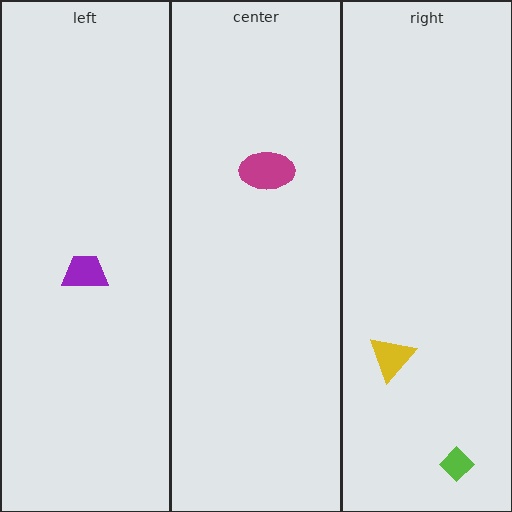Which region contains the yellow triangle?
The right region.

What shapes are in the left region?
The purple trapezoid.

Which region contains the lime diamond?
The right region.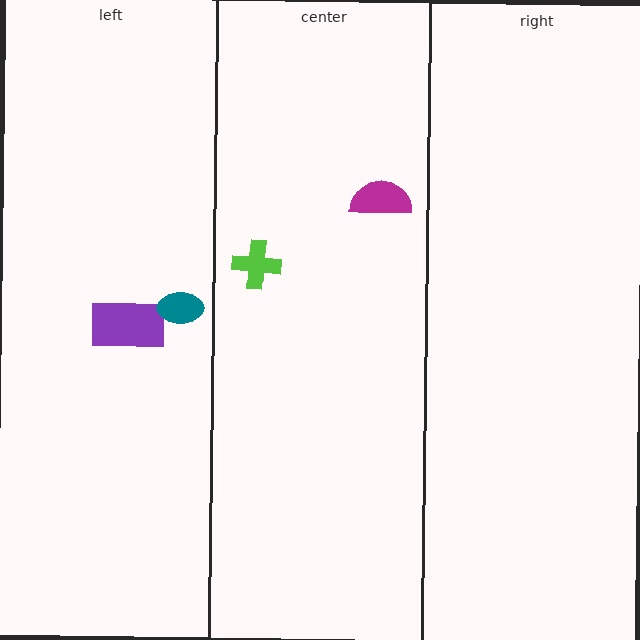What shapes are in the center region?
The lime cross, the magenta semicircle.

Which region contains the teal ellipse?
The left region.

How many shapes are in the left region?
2.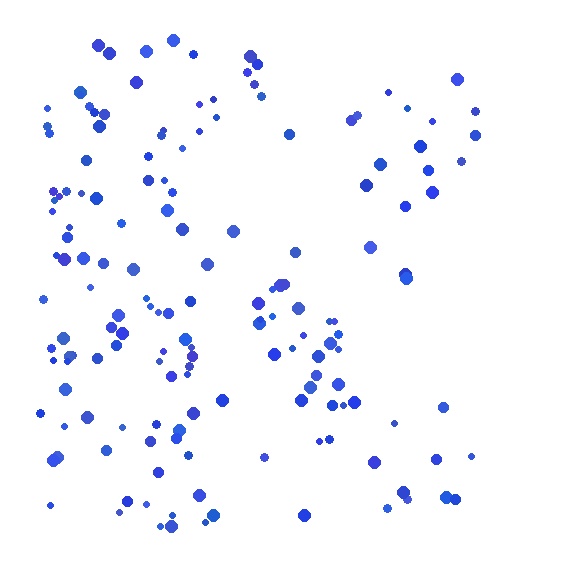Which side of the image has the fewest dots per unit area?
The right.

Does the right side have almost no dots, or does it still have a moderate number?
Still a moderate number, just noticeably fewer than the left.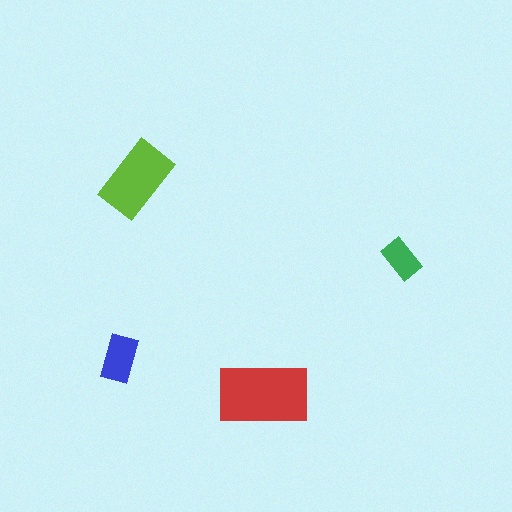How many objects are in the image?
There are 4 objects in the image.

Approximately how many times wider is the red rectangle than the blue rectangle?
About 2 times wider.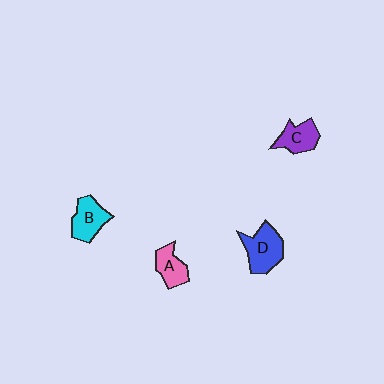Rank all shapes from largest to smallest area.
From largest to smallest: D (blue), B (cyan), C (purple), A (pink).